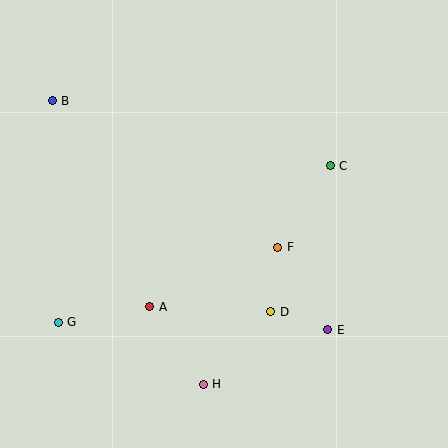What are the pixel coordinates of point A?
Point A is at (150, 307).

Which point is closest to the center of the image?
Point F at (278, 247) is closest to the center.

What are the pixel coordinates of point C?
Point C is at (330, 166).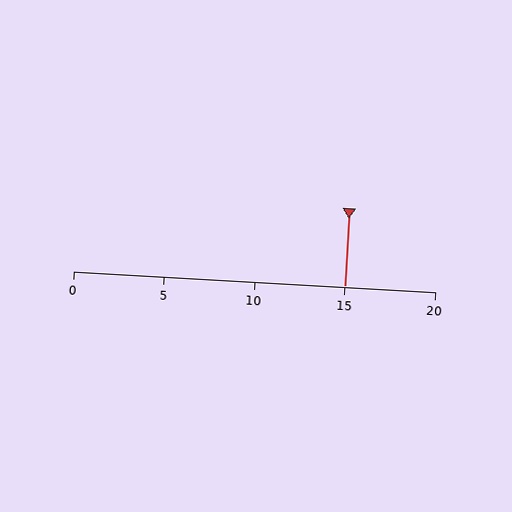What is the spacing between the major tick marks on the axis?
The major ticks are spaced 5 apart.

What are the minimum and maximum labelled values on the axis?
The axis runs from 0 to 20.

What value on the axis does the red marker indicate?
The marker indicates approximately 15.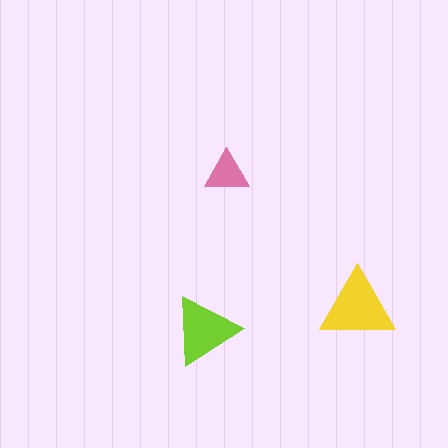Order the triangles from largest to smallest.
the yellow one, the lime one, the pink one.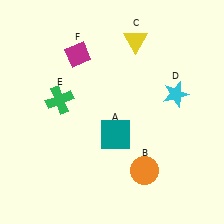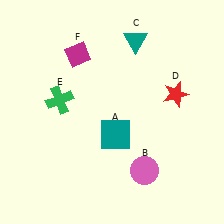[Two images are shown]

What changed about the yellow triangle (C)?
In Image 1, C is yellow. In Image 2, it changed to teal.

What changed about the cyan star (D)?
In Image 1, D is cyan. In Image 2, it changed to red.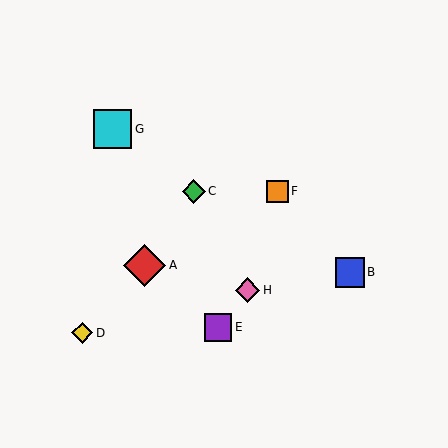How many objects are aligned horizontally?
2 objects (C, F) are aligned horizontally.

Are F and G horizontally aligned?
No, F is at y≈192 and G is at y≈129.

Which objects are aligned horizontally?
Objects C, F are aligned horizontally.